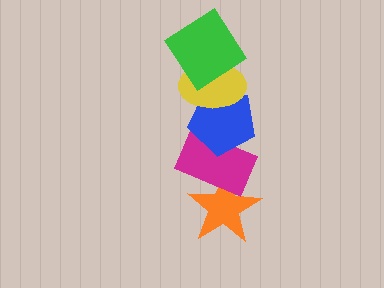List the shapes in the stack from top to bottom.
From top to bottom: the green diamond, the yellow ellipse, the blue pentagon, the magenta rectangle, the orange star.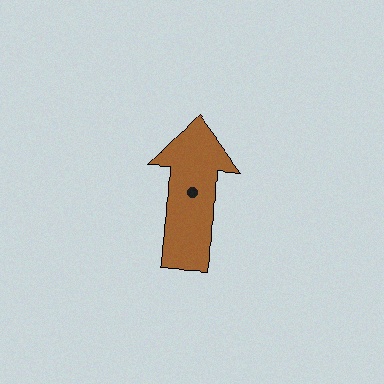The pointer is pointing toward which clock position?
Roughly 12 o'clock.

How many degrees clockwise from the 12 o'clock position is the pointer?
Approximately 3 degrees.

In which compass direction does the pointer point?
North.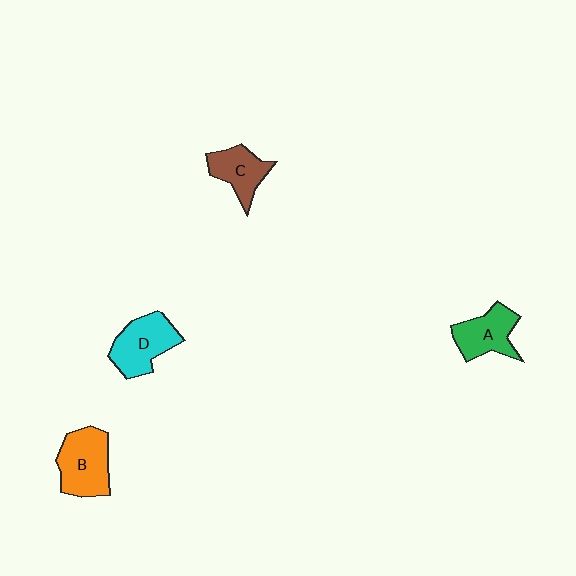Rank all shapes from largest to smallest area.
From largest to smallest: B (orange), D (cyan), A (green), C (brown).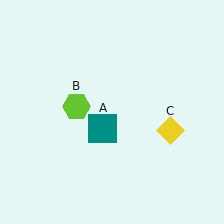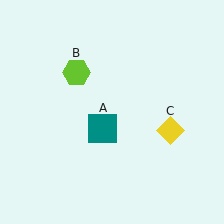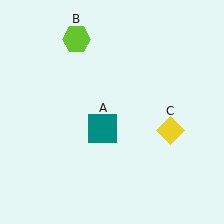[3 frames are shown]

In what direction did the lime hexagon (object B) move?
The lime hexagon (object B) moved up.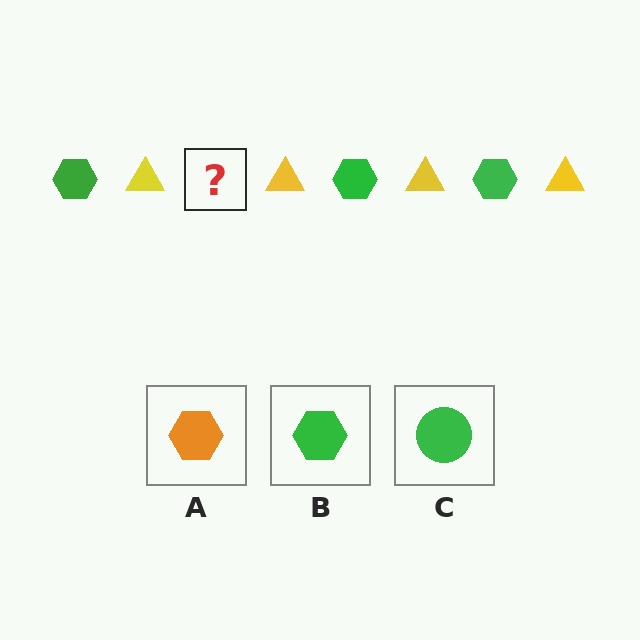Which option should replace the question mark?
Option B.